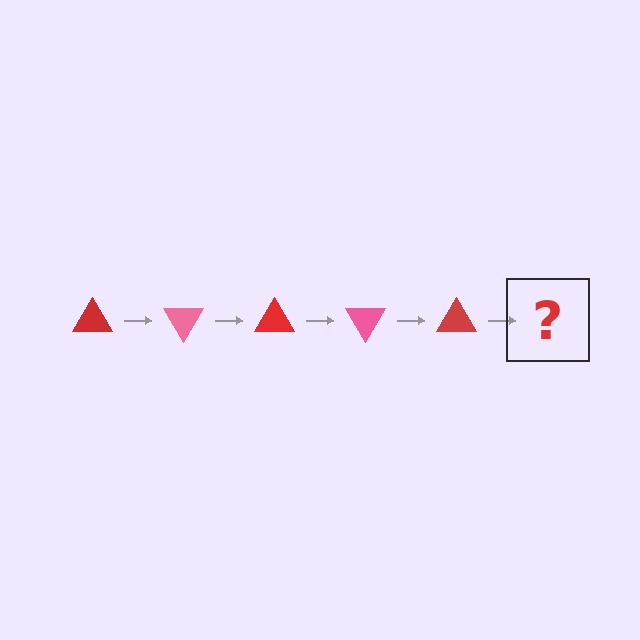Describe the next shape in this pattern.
It should be a pink triangle, rotated 300 degrees from the start.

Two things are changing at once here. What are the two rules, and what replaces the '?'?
The two rules are that it rotates 60 degrees each step and the color cycles through red and pink. The '?' should be a pink triangle, rotated 300 degrees from the start.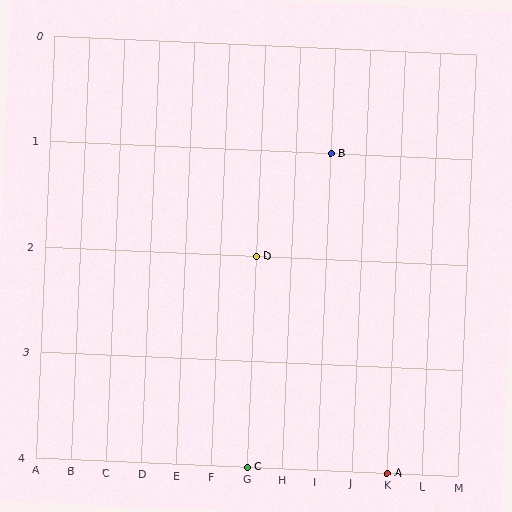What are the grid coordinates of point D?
Point D is at grid coordinates (G, 2).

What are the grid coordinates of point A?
Point A is at grid coordinates (K, 4).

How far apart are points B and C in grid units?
Points B and C are 2 columns and 3 rows apart (about 3.6 grid units diagonally).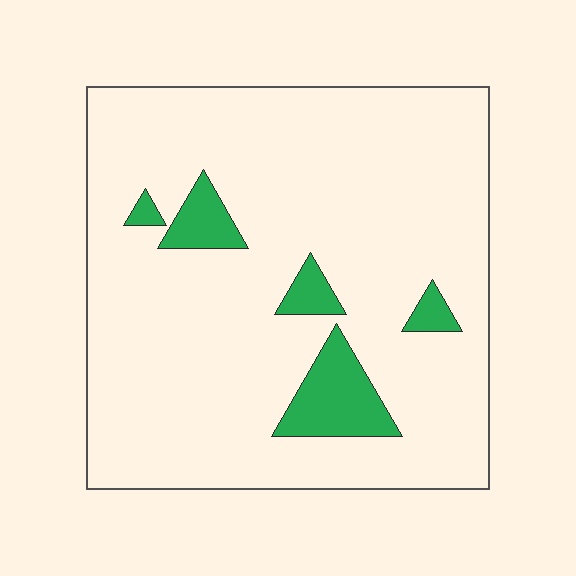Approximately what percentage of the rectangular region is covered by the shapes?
Approximately 10%.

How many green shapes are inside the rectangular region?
5.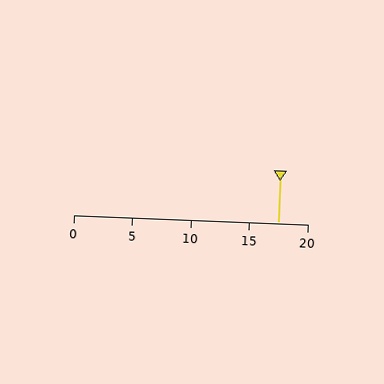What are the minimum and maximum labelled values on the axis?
The axis runs from 0 to 20.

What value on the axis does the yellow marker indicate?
The marker indicates approximately 17.5.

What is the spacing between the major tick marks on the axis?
The major ticks are spaced 5 apart.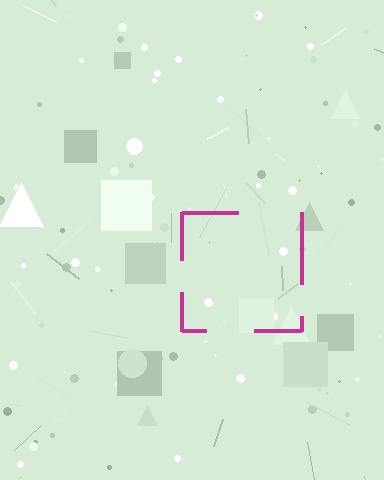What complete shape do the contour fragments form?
The contour fragments form a square.